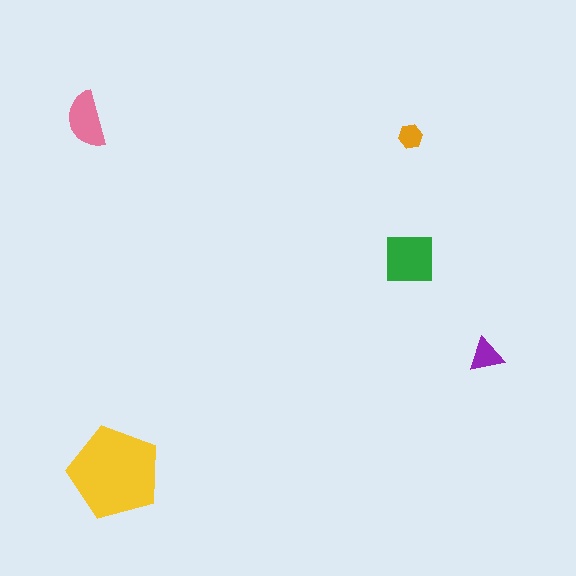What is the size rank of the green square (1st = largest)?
2nd.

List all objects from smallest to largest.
The orange hexagon, the purple triangle, the pink semicircle, the green square, the yellow pentagon.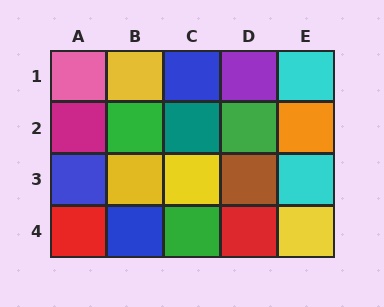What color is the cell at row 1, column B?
Yellow.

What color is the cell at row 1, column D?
Purple.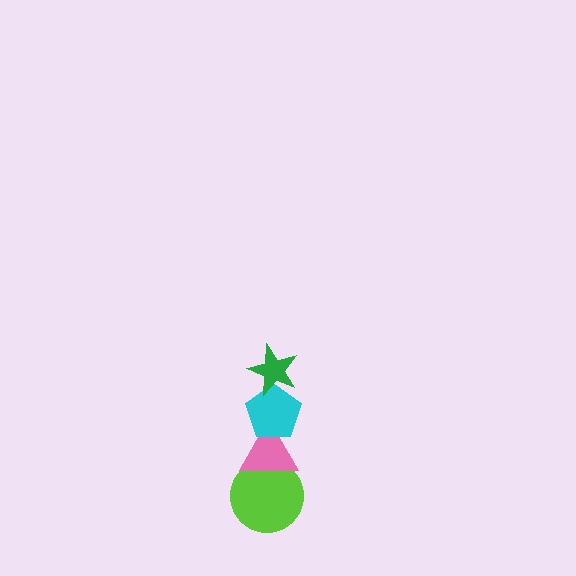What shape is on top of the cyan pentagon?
The green star is on top of the cyan pentagon.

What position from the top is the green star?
The green star is 1st from the top.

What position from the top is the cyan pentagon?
The cyan pentagon is 2nd from the top.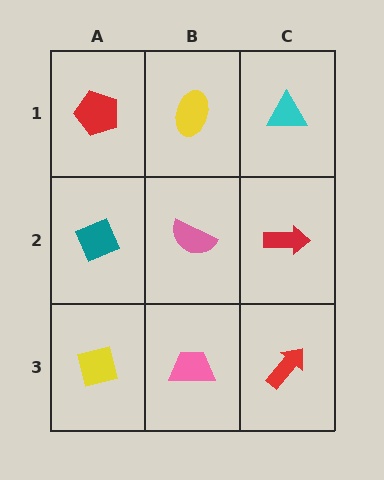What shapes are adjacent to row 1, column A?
A teal diamond (row 2, column A), a yellow ellipse (row 1, column B).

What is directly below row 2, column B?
A pink trapezoid.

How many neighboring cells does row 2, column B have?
4.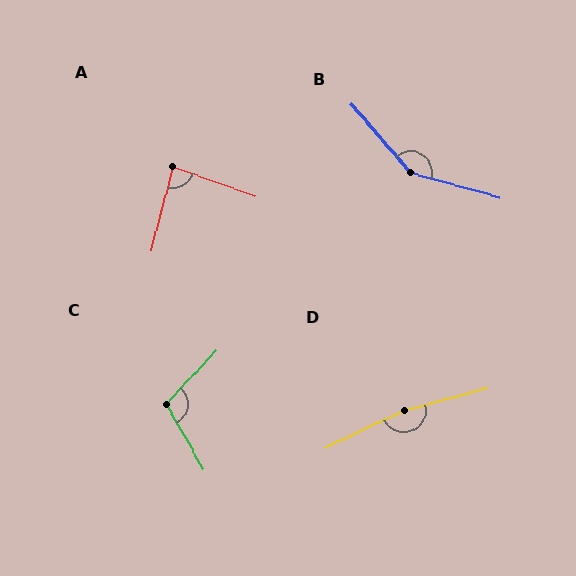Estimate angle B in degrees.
Approximately 146 degrees.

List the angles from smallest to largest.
A (84°), C (107°), B (146°), D (169°).